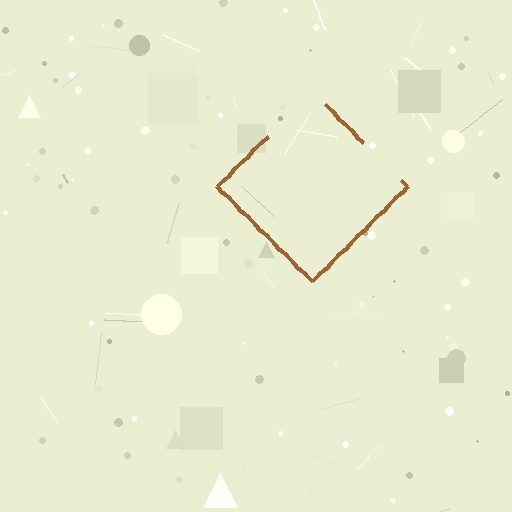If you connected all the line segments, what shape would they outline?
They would outline a diamond.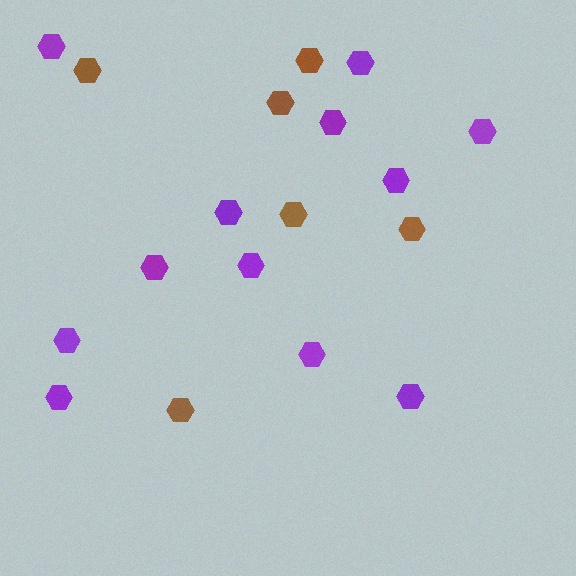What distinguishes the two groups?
There are 2 groups: one group of purple hexagons (12) and one group of brown hexagons (6).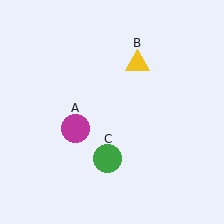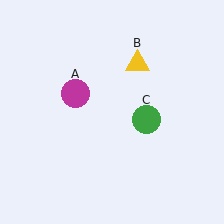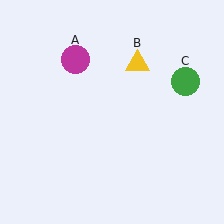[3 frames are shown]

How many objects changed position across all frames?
2 objects changed position: magenta circle (object A), green circle (object C).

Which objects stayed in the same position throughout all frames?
Yellow triangle (object B) remained stationary.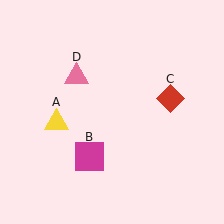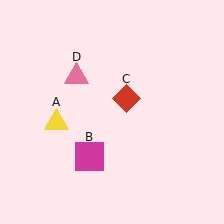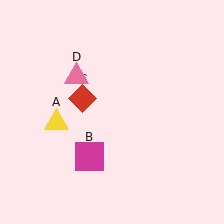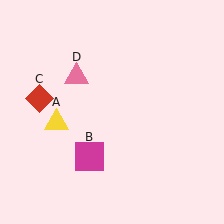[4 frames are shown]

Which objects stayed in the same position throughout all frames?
Yellow triangle (object A) and magenta square (object B) and pink triangle (object D) remained stationary.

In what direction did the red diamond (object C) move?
The red diamond (object C) moved left.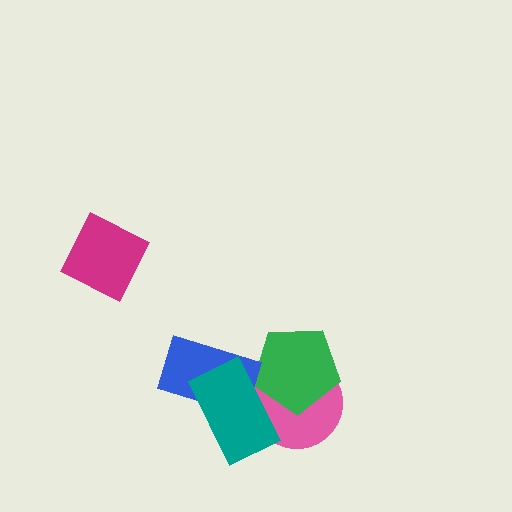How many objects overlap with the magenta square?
0 objects overlap with the magenta square.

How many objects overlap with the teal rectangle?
3 objects overlap with the teal rectangle.